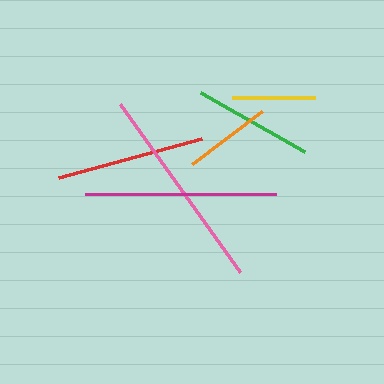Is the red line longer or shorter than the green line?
The red line is longer than the green line.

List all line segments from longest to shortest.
From longest to shortest: pink, magenta, red, green, orange, yellow.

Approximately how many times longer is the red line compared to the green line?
The red line is approximately 1.2 times the length of the green line.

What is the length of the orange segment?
The orange segment is approximately 88 pixels long.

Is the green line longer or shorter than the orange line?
The green line is longer than the orange line.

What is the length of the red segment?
The red segment is approximately 148 pixels long.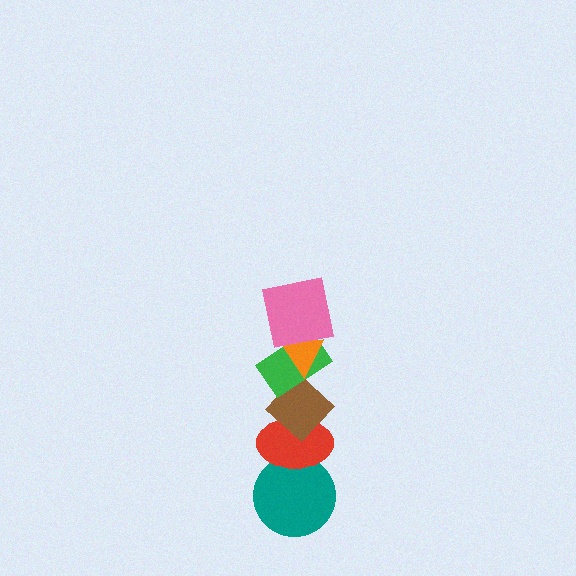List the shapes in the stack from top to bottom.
From top to bottom: the pink square, the orange triangle, the green rectangle, the brown diamond, the red ellipse, the teal circle.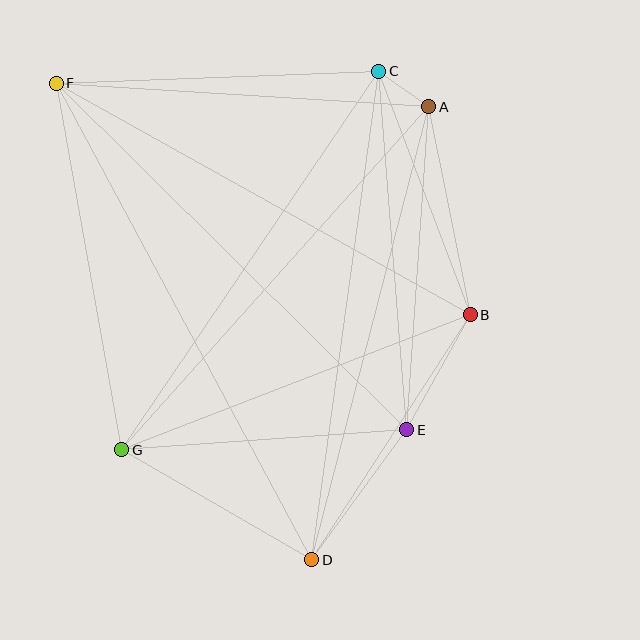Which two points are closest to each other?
Points A and C are closest to each other.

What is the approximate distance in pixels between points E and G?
The distance between E and G is approximately 286 pixels.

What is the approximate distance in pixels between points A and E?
The distance between A and E is approximately 324 pixels.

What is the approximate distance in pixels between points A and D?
The distance between A and D is approximately 468 pixels.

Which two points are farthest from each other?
Points D and F are farthest from each other.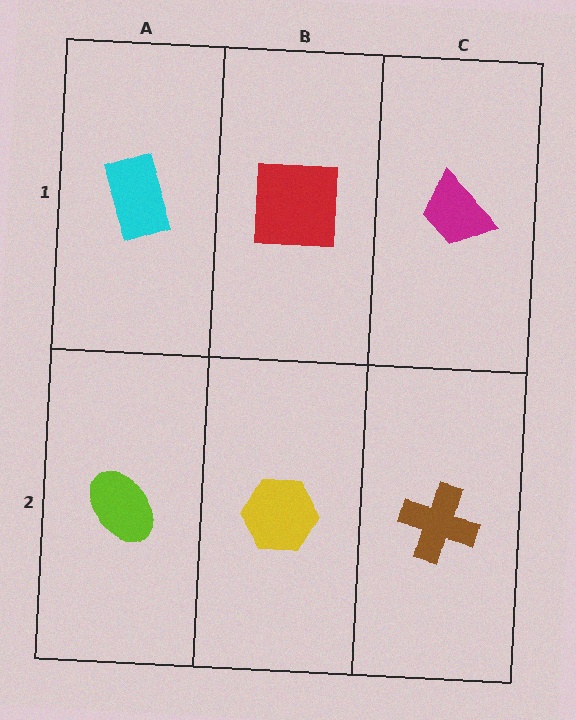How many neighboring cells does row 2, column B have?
3.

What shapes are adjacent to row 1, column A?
A lime ellipse (row 2, column A), a red square (row 1, column B).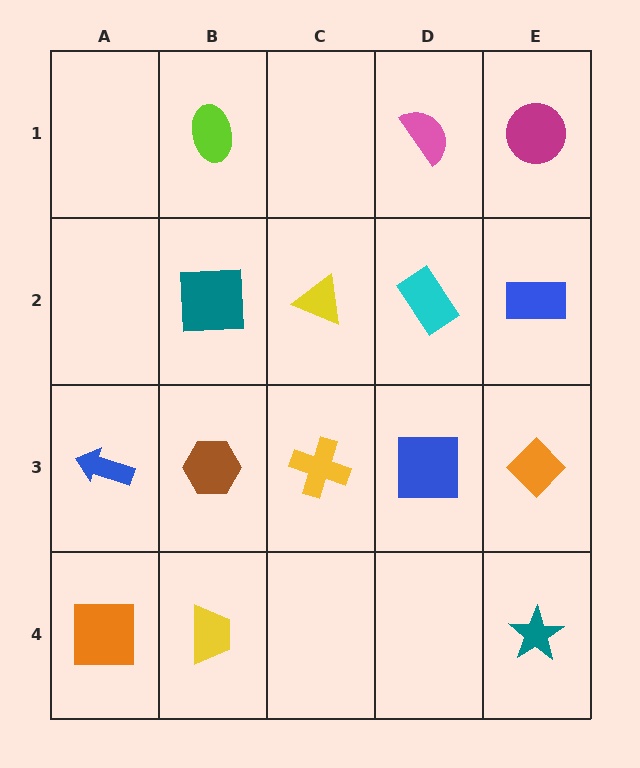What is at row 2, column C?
A yellow triangle.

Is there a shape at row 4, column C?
No, that cell is empty.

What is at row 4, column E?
A teal star.